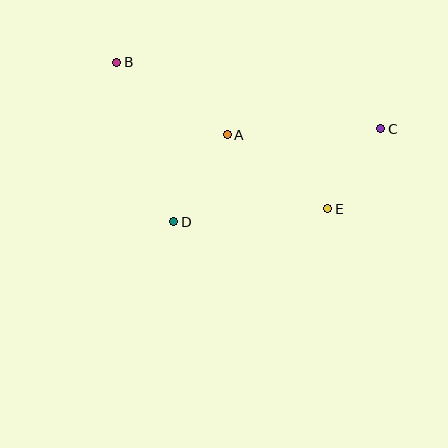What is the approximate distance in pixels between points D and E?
The distance between D and E is approximately 155 pixels.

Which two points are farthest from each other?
Points B and C are farthest from each other.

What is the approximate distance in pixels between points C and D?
The distance between C and D is approximately 227 pixels.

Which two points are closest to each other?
Points C and E are closest to each other.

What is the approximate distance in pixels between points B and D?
The distance between B and D is approximately 170 pixels.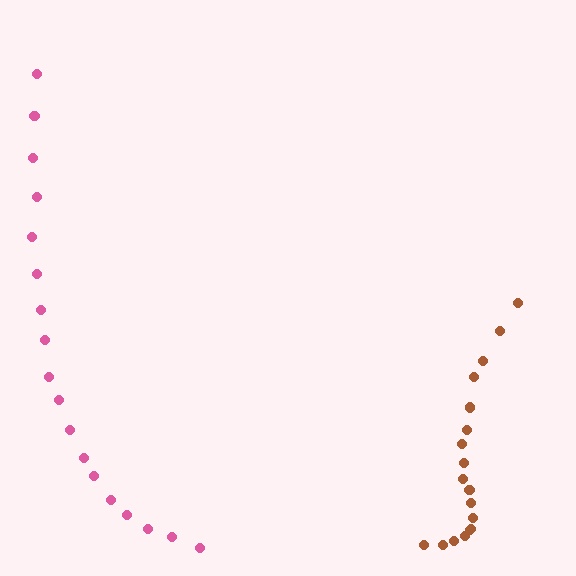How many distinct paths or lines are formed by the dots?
There are 2 distinct paths.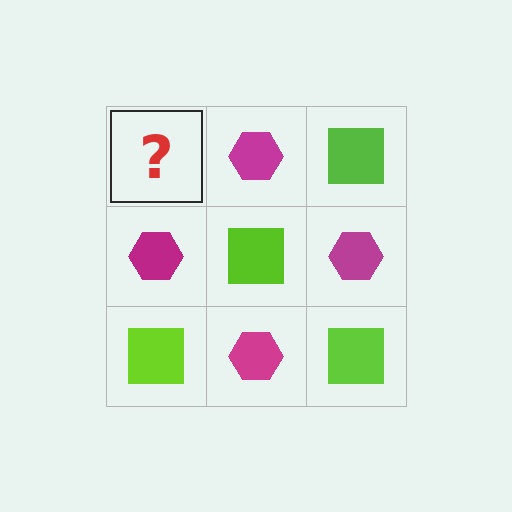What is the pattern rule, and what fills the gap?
The rule is that it alternates lime square and magenta hexagon in a checkerboard pattern. The gap should be filled with a lime square.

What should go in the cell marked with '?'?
The missing cell should contain a lime square.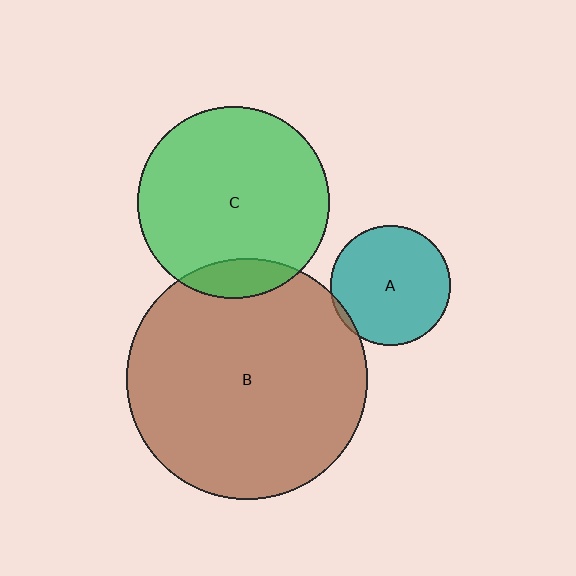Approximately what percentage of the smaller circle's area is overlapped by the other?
Approximately 10%.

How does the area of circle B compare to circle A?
Approximately 4.1 times.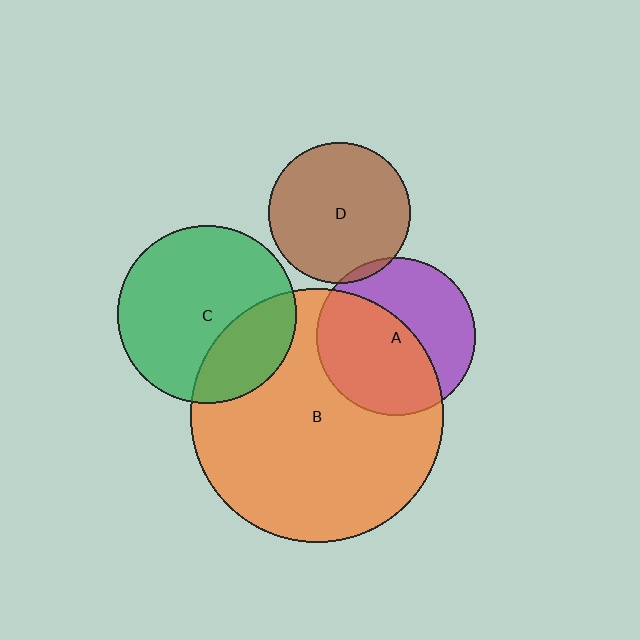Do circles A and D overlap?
Yes.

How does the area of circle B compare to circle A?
Approximately 2.6 times.